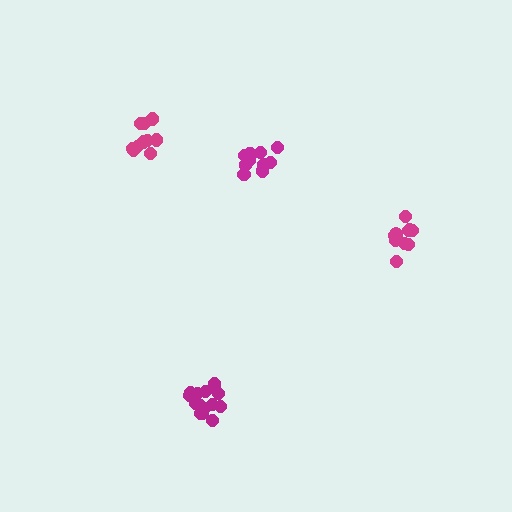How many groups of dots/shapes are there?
There are 4 groups.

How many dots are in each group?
Group 1: 13 dots, Group 2: 11 dots, Group 3: 14 dots, Group 4: 10 dots (48 total).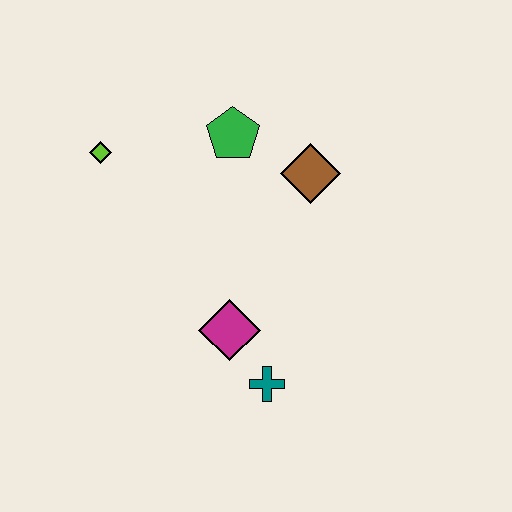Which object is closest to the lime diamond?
The green pentagon is closest to the lime diamond.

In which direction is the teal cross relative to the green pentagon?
The teal cross is below the green pentagon.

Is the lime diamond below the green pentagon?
Yes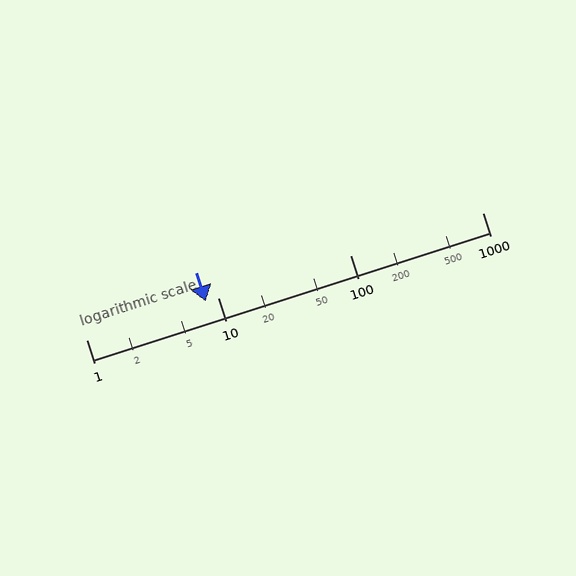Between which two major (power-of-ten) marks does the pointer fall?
The pointer is between 1 and 10.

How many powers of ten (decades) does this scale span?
The scale spans 3 decades, from 1 to 1000.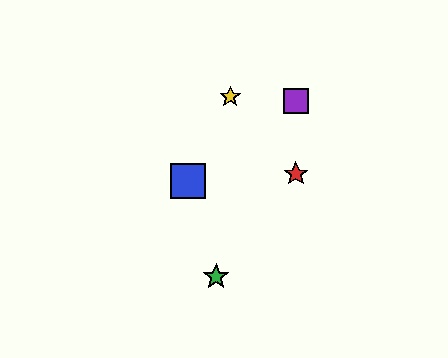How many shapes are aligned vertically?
2 shapes (the red star, the purple square) are aligned vertically.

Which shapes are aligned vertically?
The red star, the purple square are aligned vertically.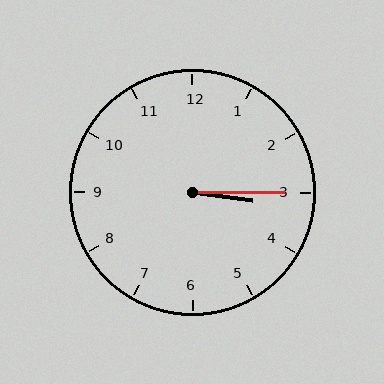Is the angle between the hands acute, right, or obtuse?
It is acute.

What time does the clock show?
3:15.